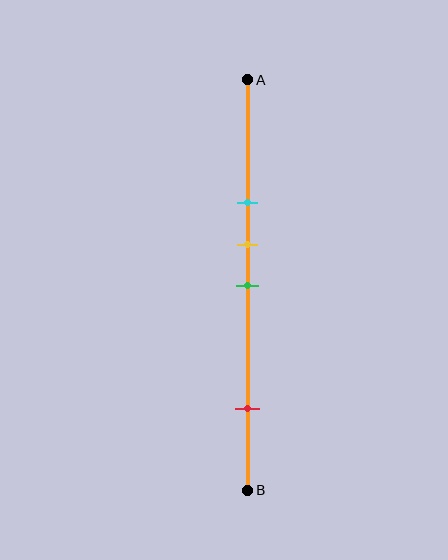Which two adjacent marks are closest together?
The yellow and green marks are the closest adjacent pair.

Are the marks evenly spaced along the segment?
No, the marks are not evenly spaced.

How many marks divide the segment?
There are 4 marks dividing the segment.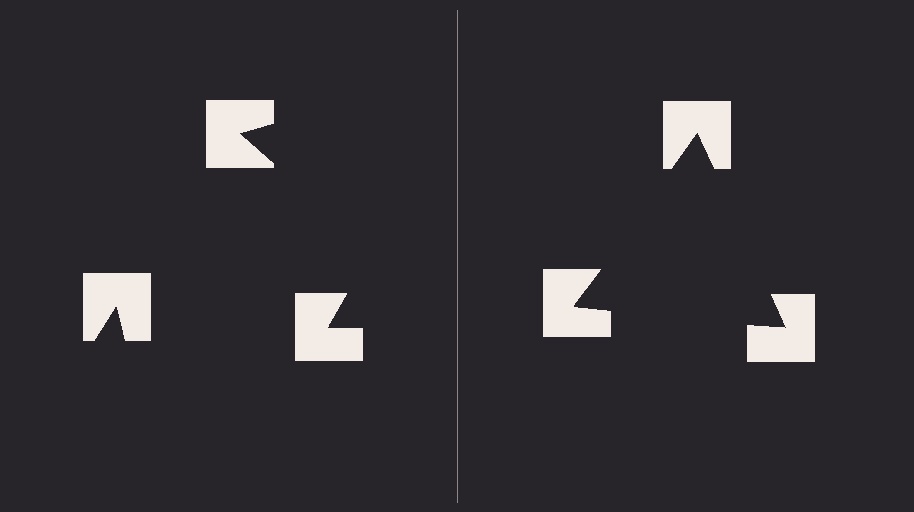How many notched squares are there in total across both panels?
6 — 3 on each side.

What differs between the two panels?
The notched squares are positioned identically on both sides; only the wedge orientations differ. On the right they align to a triangle; on the left they are misaligned.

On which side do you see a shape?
An illusory triangle appears on the right side. On the left side the wedge cuts are rotated, so no coherent shape forms.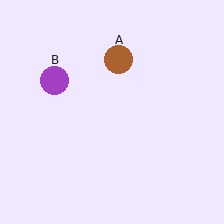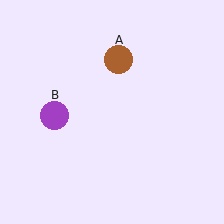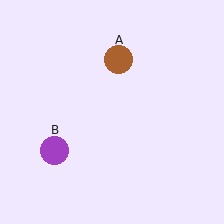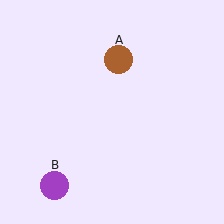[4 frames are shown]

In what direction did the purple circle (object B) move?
The purple circle (object B) moved down.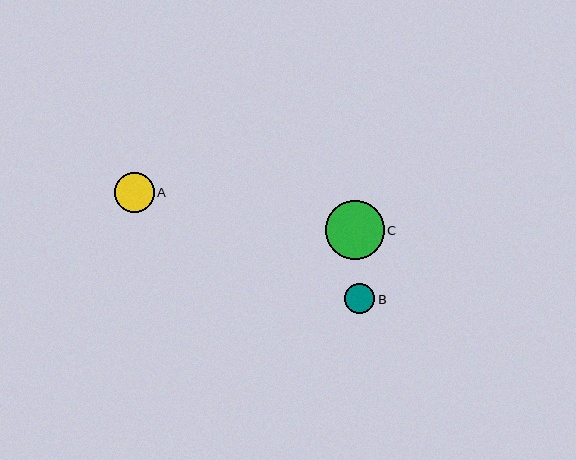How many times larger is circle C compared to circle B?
Circle C is approximately 2.0 times the size of circle B.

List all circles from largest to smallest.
From largest to smallest: C, A, B.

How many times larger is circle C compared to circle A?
Circle C is approximately 1.5 times the size of circle A.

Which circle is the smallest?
Circle B is the smallest with a size of approximately 30 pixels.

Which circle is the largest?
Circle C is the largest with a size of approximately 59 pixels.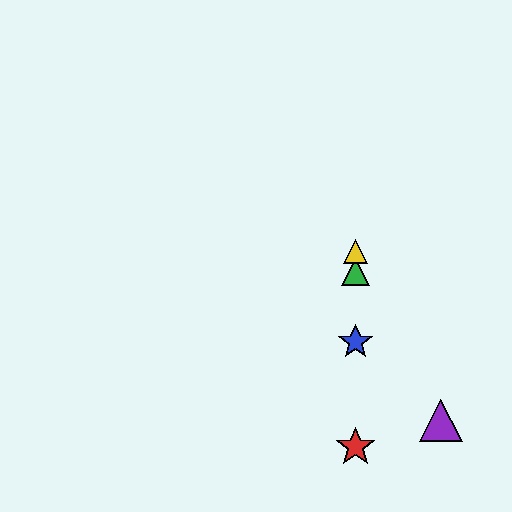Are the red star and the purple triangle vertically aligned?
No, the red star is at x≈355 and the purple triangle is at x≈441.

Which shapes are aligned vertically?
The red star, the blue star, the green triangle, the yellow triangle are aligned vertically.